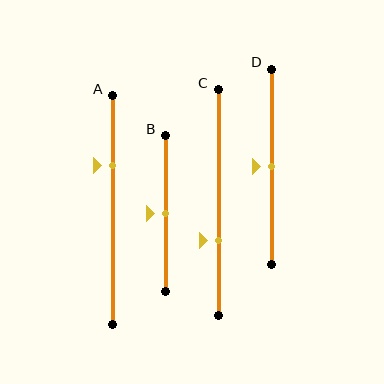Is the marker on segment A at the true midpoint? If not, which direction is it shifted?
No, the marker on segment A is shifted upward by about 19% of the segment length.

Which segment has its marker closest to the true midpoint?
Segment B has its marker closest to the true midpoint.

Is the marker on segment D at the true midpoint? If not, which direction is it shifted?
Yes, the marker on segment D is at the true midpoint.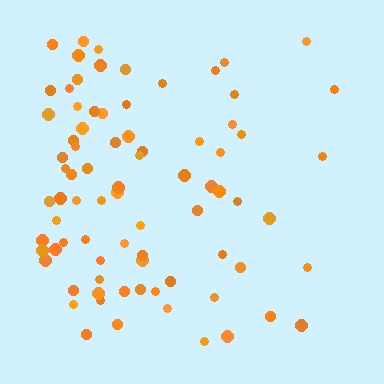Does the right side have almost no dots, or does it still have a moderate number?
Still a moderate number, just noticeably fewer than the left.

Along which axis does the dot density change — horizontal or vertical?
Horizontal.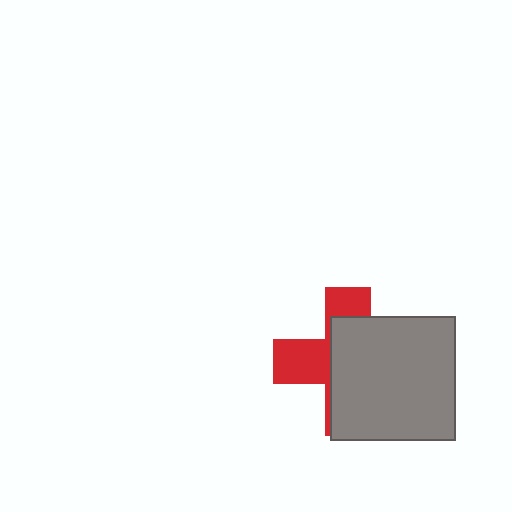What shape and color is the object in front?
The object in front is a gray rectangle.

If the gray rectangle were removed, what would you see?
You would see the complete red cross.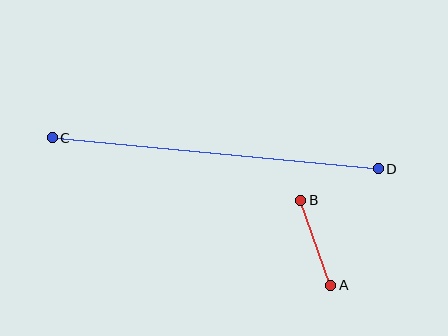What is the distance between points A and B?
The distance is approximately 90 pixels.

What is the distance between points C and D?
The distance is approximately 328 pixels.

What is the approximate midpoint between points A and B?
The midpoint is at approximately (316, 243) pixels.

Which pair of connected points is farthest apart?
Points C and D are farthest apart.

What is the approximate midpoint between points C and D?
The midpoint is at approximately (215, 153) pixels.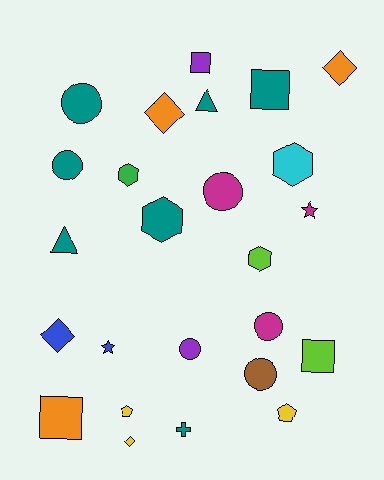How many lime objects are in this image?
There are 2 lime objects.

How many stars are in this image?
There are 2 stars.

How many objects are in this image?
There are 25 objects.